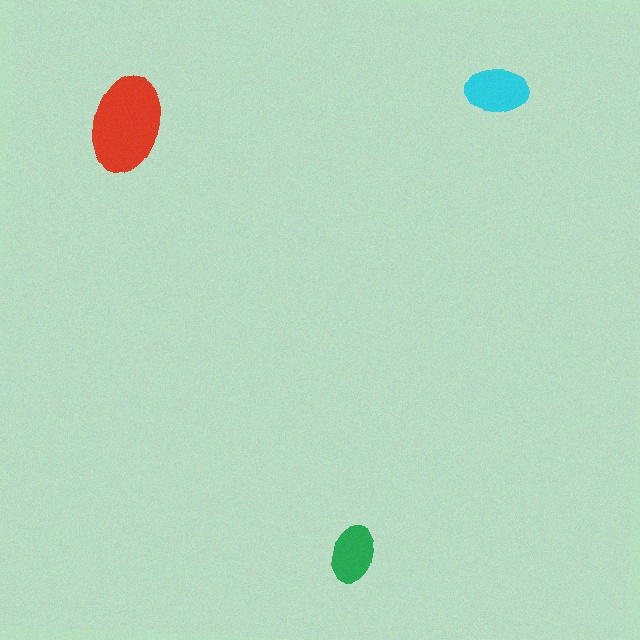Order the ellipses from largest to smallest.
the red one, the cyan one, the green one.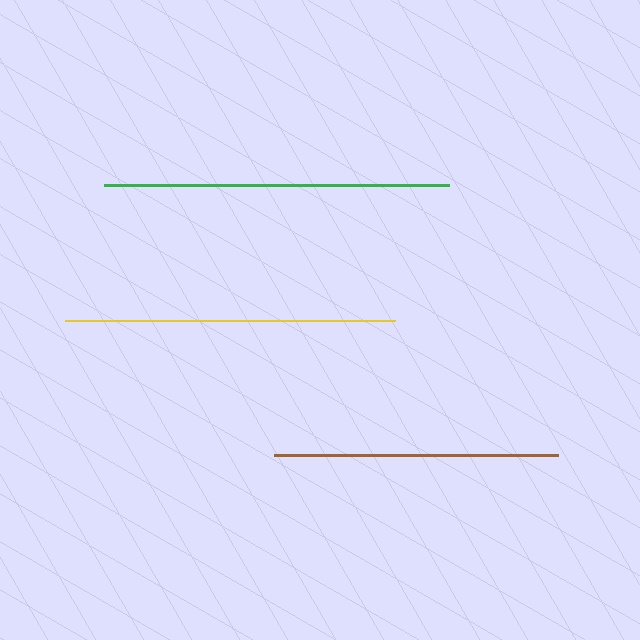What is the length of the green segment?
The green segment is approximately 345 pixels long.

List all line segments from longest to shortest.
From longest to shortest: green, yellow, brown.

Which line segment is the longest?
The green line is the longest at approximately 345 pixels.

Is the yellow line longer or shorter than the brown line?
The yellow line is longer than the brown line.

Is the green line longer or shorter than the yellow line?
The green line is longer than the yellow line.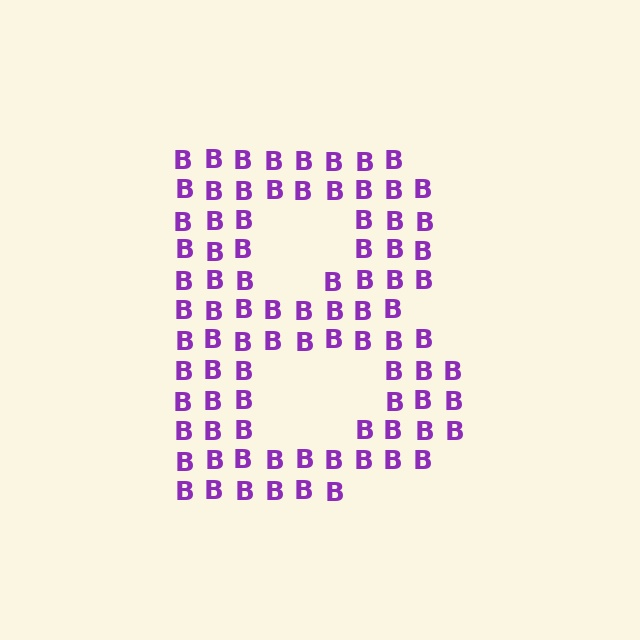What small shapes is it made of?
It is made of small letter B's.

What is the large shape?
The large shape is the letter B.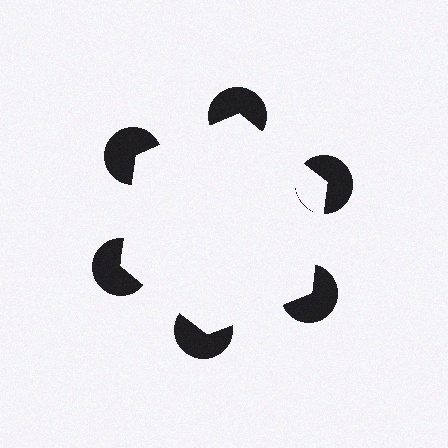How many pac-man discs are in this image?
There are 6 — one at each vertex of the illusory hexagon.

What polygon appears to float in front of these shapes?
An illusory hexagon — its edges are inferred from the aligned wedge cuts in the pac-man discs, not physically drawn.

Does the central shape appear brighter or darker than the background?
It typically appears slightly brighter than the background, even though no actual brightness change is drawn.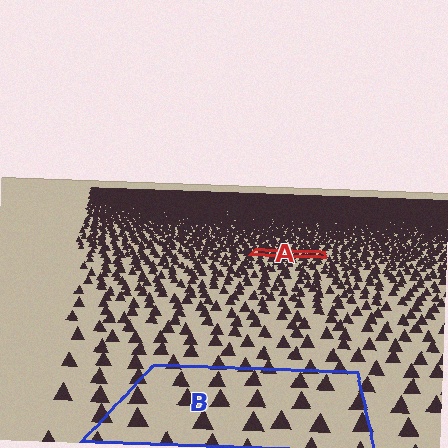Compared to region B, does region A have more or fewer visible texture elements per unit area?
Region A has more texture elements per unit area — they are packed more densely because it is farther away.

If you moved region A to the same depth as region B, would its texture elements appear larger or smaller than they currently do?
They would appear larger. At a closer depth, the same texture elements are projected at a bigger on-screen size.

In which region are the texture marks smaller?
The texture marks are smaller in region A, because it is farther away.